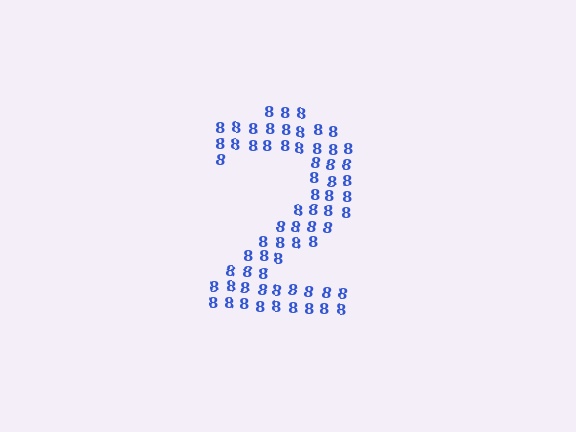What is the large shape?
The large shape is the digit 2.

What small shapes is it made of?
It is made of small digit 8's.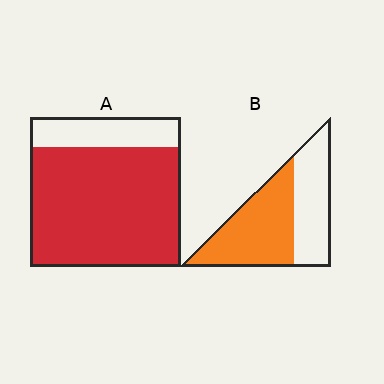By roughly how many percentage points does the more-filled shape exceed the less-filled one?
By roughly 25 percentage points (A over B).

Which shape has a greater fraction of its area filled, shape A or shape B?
Shape A.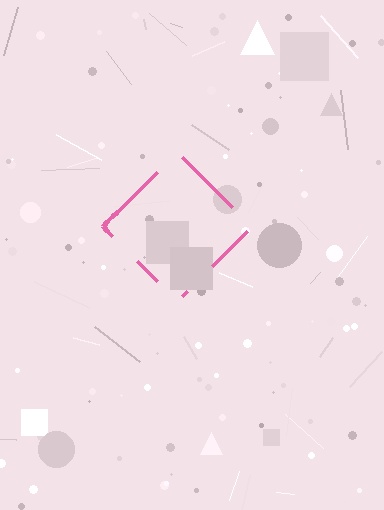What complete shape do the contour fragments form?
The contour fragments form a diamond.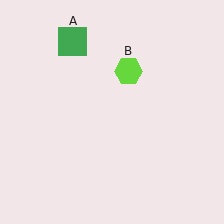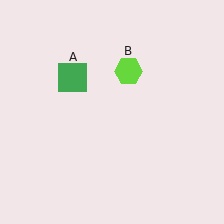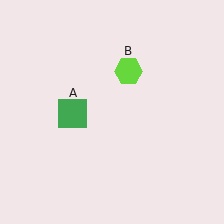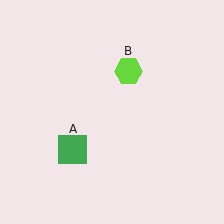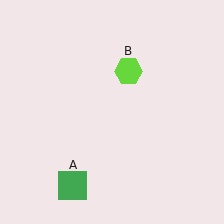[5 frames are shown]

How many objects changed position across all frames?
1 object changed position: green square (object A).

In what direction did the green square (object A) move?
The green square (object A) moved down.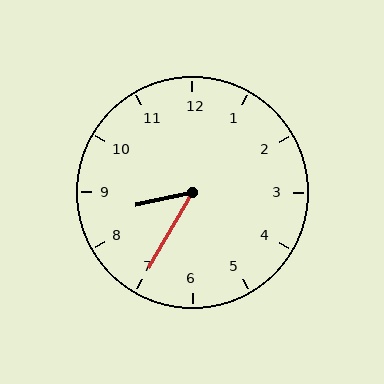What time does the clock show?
8:35.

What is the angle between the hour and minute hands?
Approximately 48 degrees.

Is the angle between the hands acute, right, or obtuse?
It is acute.